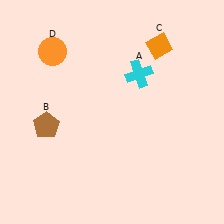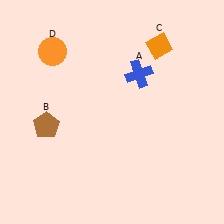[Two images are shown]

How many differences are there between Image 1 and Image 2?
There is 1 difference between the two images.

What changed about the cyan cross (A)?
In Image 1, A is cyan. In Image 2, it changed to blue.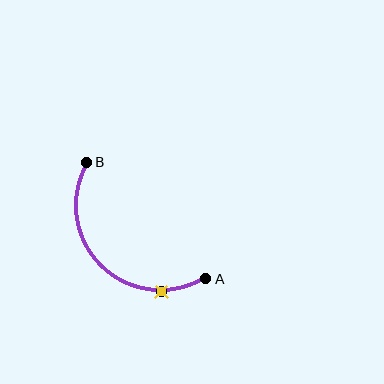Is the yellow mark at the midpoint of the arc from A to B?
No. The yellow mark lies on the arc but is closer to endpoint A. The arc midpoint would be at the point on the curve equidistant along the arc from both A and B.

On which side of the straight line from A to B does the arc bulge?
The arc bulges below and to the left of the straight line connecting A and B.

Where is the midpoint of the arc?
The arc midpoint is the point on the curve farthest from the straight line joining A and B. It sits below and to the left of that line.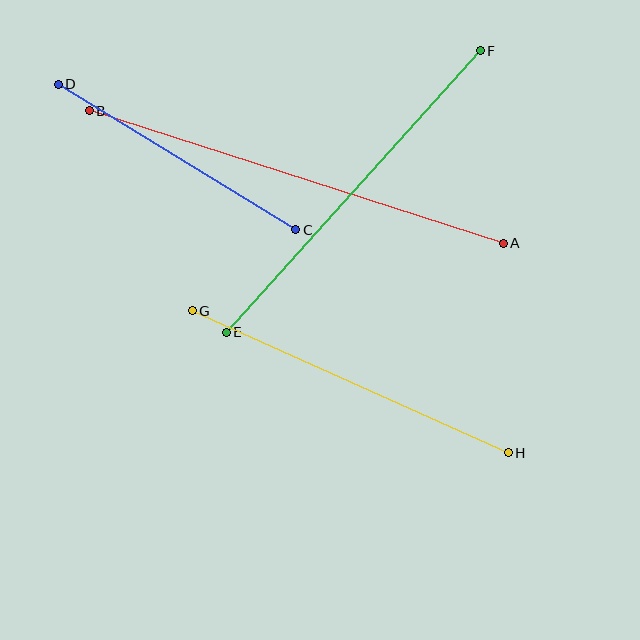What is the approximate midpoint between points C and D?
The midpoint is at approximately (177, 157) pixels.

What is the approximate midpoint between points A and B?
The midpoint is at approximately (296, 177) pixels.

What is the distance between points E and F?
The distance is approximately 379 pixels.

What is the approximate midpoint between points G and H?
The midpoint is at approximately (350, 382) pixels.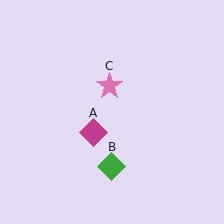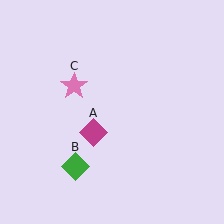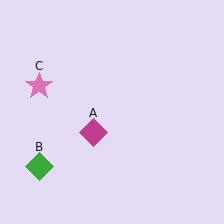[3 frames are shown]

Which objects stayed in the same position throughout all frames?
Magenta diamond (object A) remained stationary.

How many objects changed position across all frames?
2 objects changed position: green diamond (object B), pink star (object C).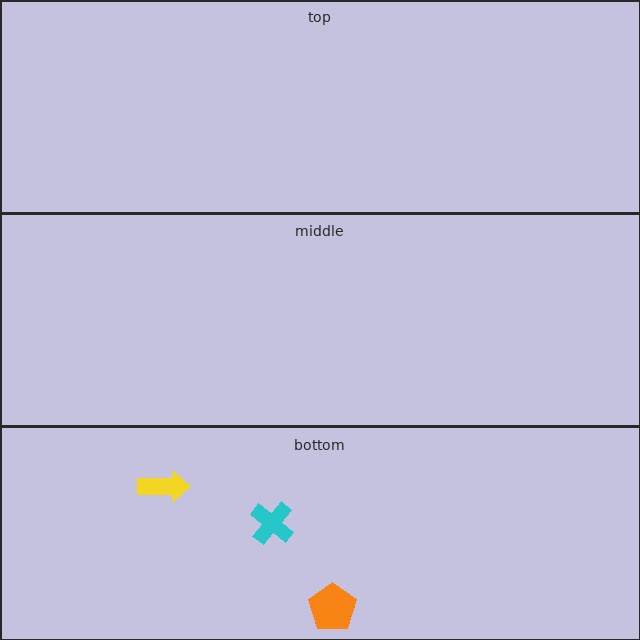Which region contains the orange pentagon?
The bottom region.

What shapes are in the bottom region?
The yellow arrow, the orange pentagon, the cyan cross.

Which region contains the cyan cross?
The bottom region.